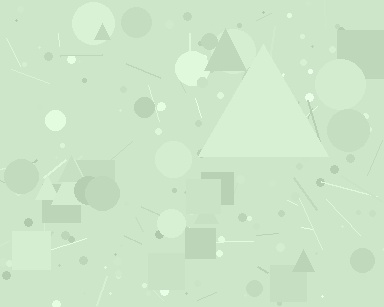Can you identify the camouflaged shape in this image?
The camouflaged shape is a triangle.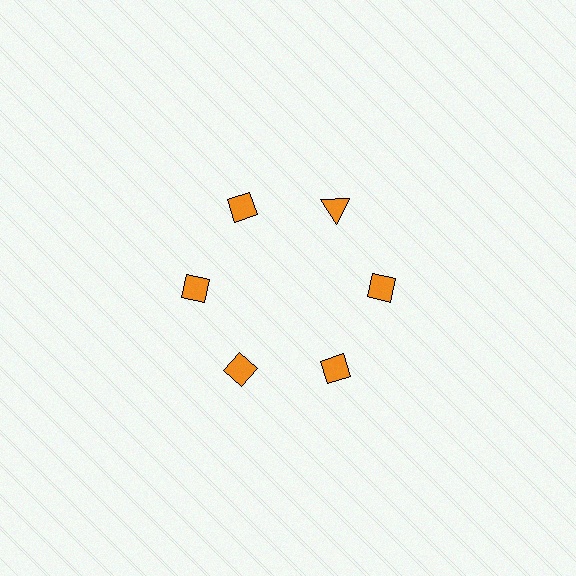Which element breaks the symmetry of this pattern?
The orange triangle at roughly the 1 o'clock position breaks the symmetry. All other shapes are orange diamonds.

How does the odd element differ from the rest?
It has a different shape: triangle instead of diamond.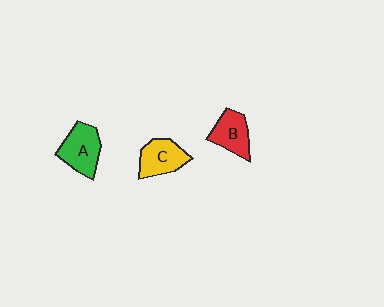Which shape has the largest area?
Shape A (green).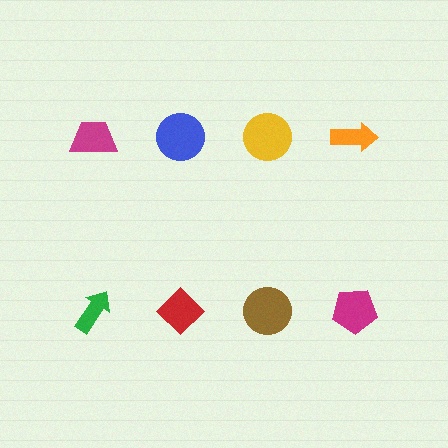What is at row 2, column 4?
A magenta pentagon.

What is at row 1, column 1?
A magenta trapezoid.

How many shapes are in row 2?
4 shapes.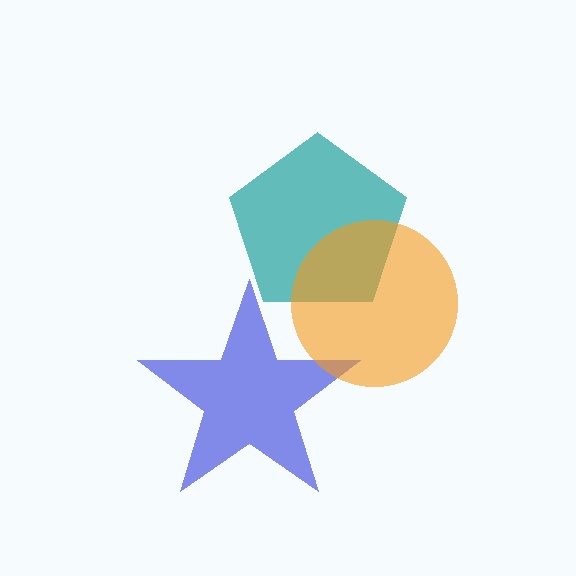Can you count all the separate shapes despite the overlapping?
Yes, there are 3 separate shapes.